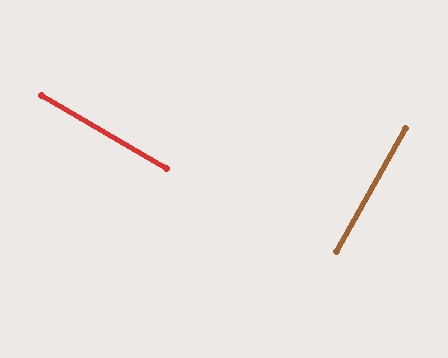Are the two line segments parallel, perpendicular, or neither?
Perpendicular — they meet at approximately 89°.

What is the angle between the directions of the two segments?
Approximately 89 degrees.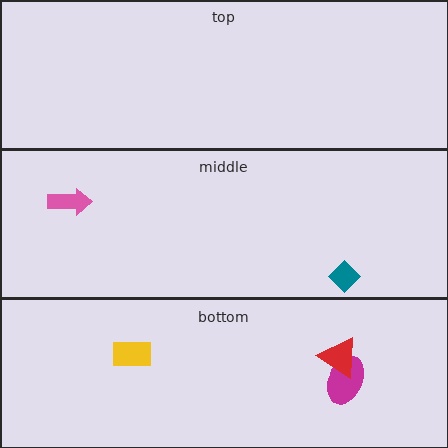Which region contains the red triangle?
The bottom region.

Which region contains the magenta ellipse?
The bottom region.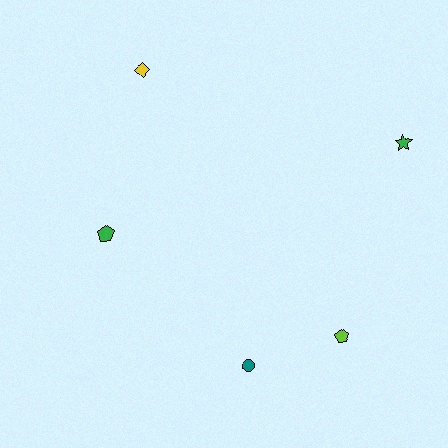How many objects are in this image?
There are 5 objects.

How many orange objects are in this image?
There are no orange objects.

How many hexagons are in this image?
There are no hexagons.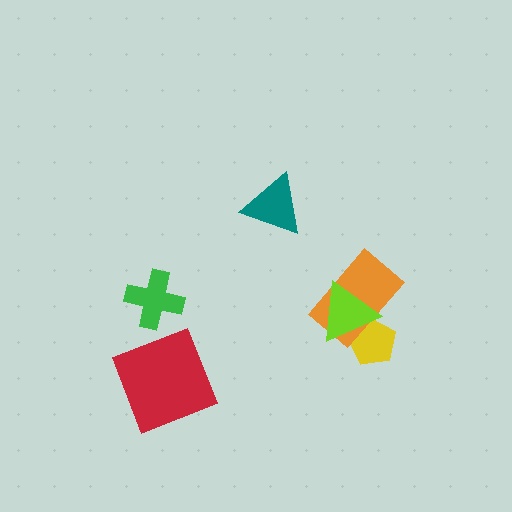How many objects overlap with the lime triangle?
2 objects overlap with the lime triangle.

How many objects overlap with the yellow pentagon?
2 objects overlap with the yellow pentagon.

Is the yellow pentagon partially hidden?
Yes, it is partially covered by another shape.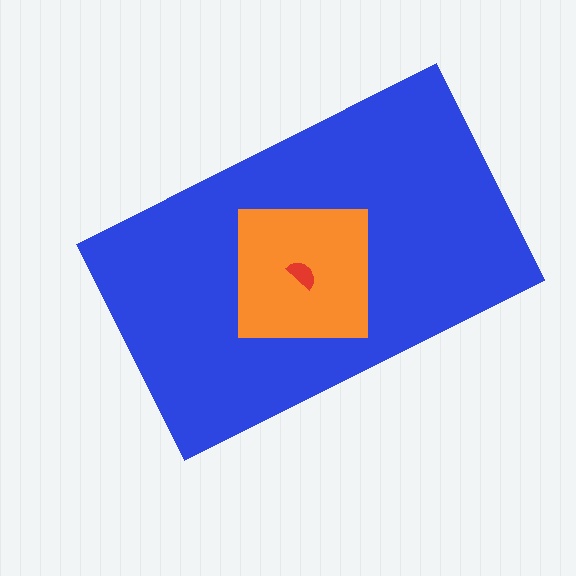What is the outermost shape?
The blue rectangle.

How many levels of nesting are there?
3.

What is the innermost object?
The red semicircle.